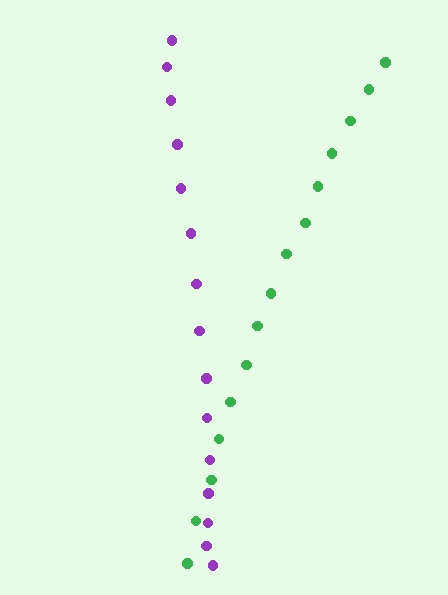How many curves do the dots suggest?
There are 2 distinct paths.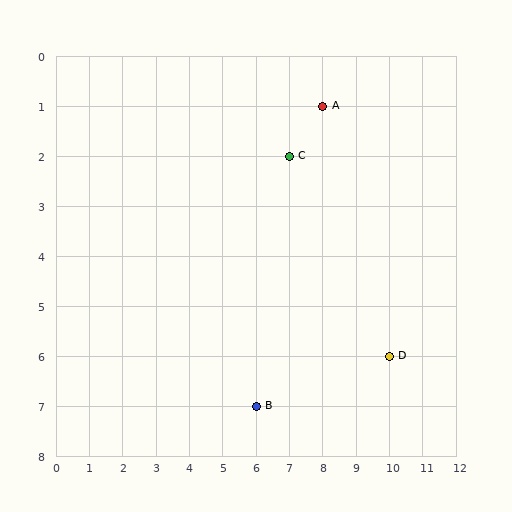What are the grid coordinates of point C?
Point C is at grid coordinates (7, 2).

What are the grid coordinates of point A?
Point A is at grid coordinates (8, 1).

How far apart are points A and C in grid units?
Points A and C are 1 column and 1 row apart (about 1.4 grid units diagonally).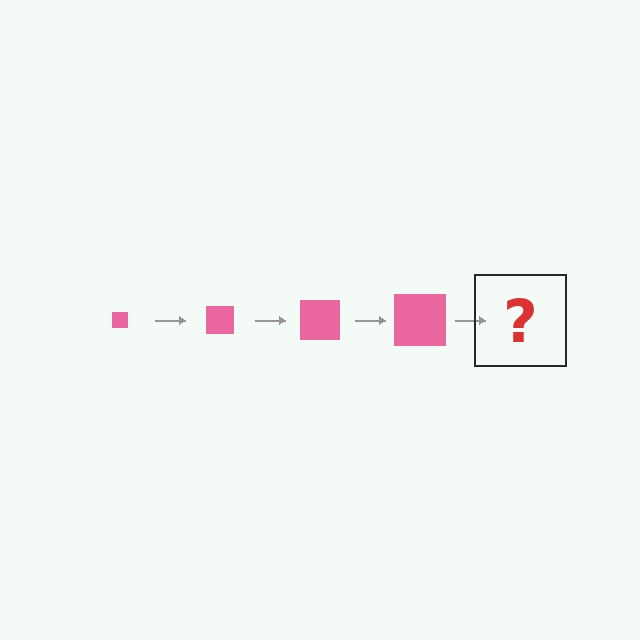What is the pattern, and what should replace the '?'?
The pattern is that the square gets progressively larger each step. The '?' should be a pink square, larger than the previous one.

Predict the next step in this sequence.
The next step is a pink square, larger than the previous one.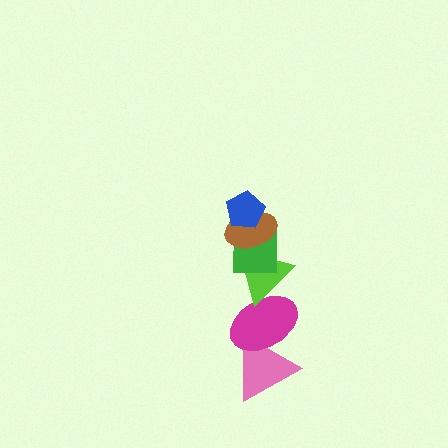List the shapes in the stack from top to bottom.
From top to bottom: the blue pentagon, the brown ellipse, the green square, the lime triangle, the magenta ellipse, the pink triangle.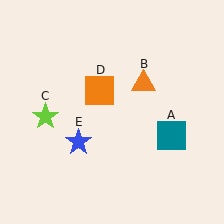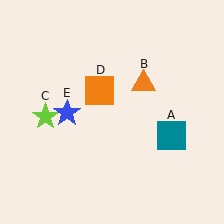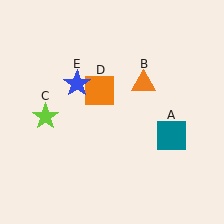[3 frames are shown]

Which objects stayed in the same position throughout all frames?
Teal square (object A) and orange triangle (object B) and lime star (object C) and orange square (object D) remained stationary.